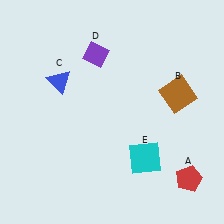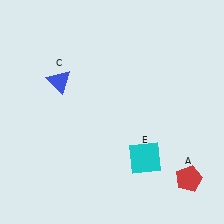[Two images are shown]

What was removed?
The brown square (B), the purple diamond (D) were removed in Image 2.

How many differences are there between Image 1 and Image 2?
There are 2 differences between the two images.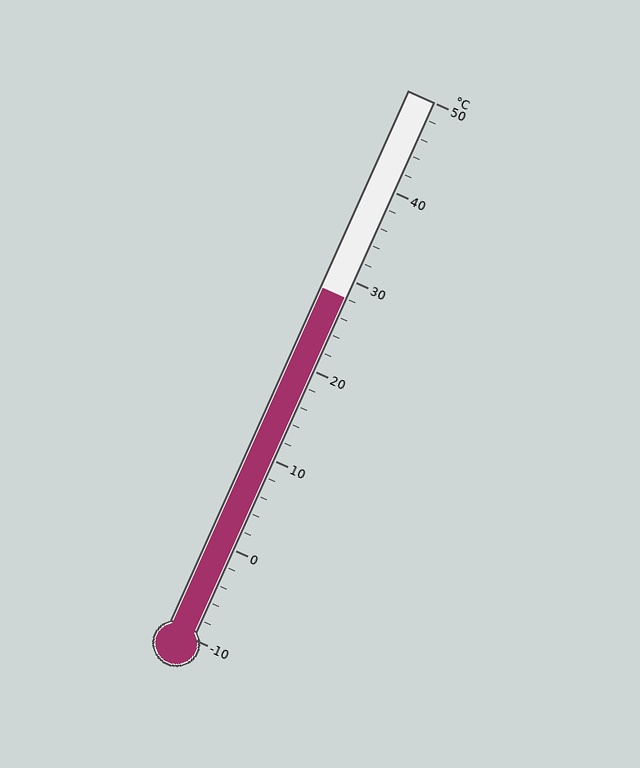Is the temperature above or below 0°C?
The temperature is above 0°C.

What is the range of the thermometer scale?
The thermometer scale ranges from -10°C to 50°C.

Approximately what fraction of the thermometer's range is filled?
The thermometer is filled to approximately 65% of its range.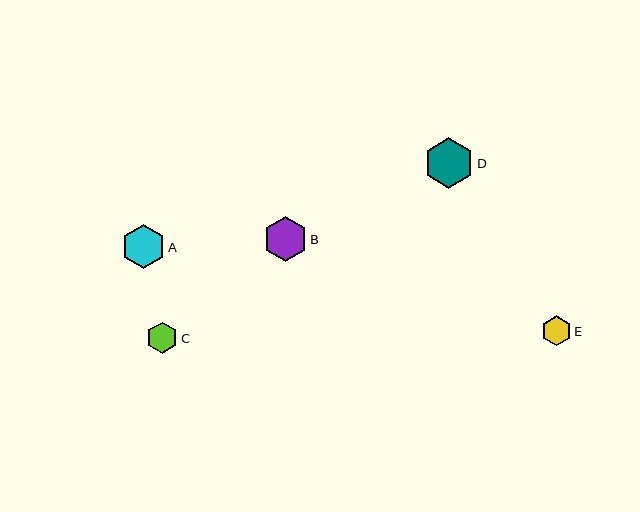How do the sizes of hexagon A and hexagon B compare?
Hexagon A and hexagon B are approximately the same size.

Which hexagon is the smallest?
Hexagon E is the smallest with a size of approximately 30 pixels.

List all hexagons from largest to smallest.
From largest to smallest: D, A, B, C, E.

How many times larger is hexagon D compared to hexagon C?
Hexagon D is approximately 1.6 times the size of hexagon C.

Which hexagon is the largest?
Hexagon D is the largest with a size of approximately 50 pixels.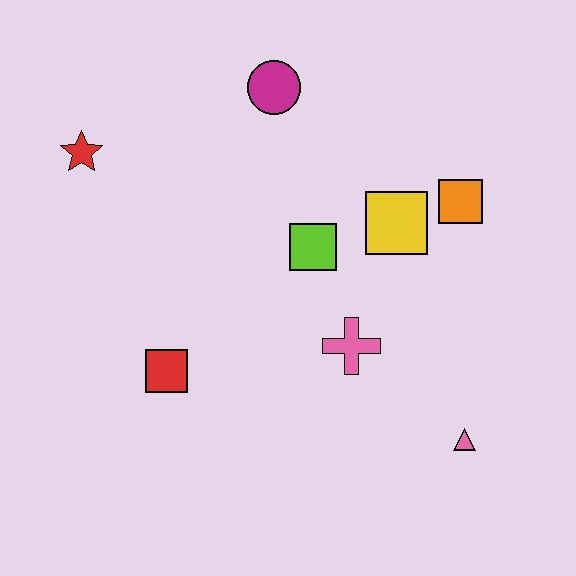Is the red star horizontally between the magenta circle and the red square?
No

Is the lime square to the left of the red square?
No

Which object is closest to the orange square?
The yellow square is closest to the orange square.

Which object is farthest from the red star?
The pink triangle is farthest from the red star.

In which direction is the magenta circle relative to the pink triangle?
The magenta circle is above the pink triangle.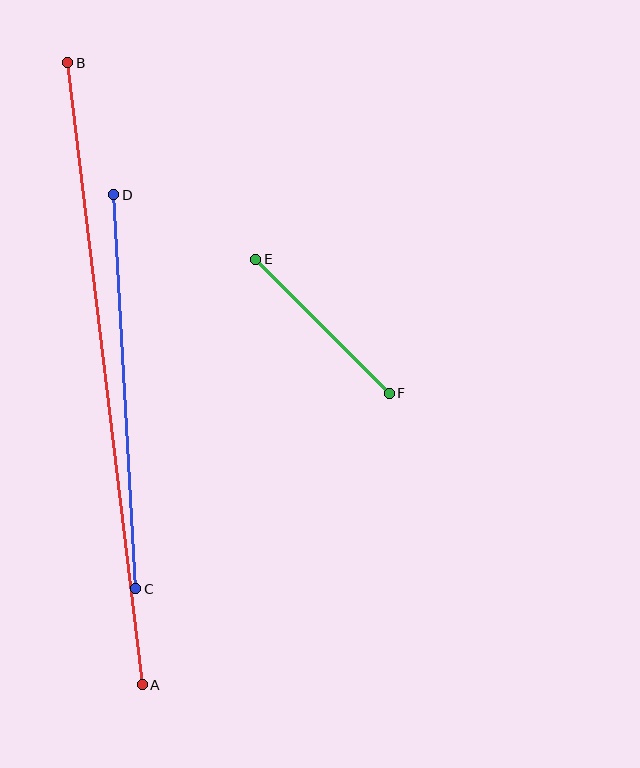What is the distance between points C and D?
The distance is approximately 395 pixels.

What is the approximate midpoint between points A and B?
The midpoint is at approximately (105, 374) pixels.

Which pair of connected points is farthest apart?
Points A and B are farthest apart.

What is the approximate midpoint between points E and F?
The midpoint is at approximately (322, 326) pixels.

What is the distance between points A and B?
The distance is approximately 626 pixels.